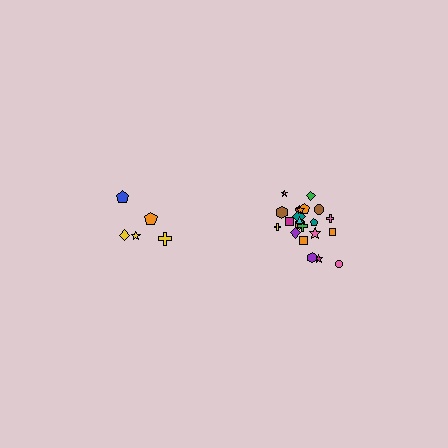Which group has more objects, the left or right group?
The right group.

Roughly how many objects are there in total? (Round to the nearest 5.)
Roughly 25 objects in total.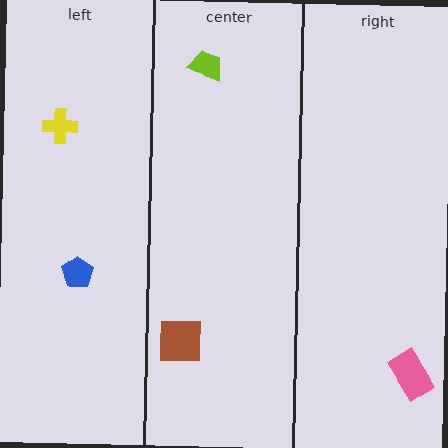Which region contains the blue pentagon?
The left region.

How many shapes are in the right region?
1.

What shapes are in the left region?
The blue pentagon, the yellow cross.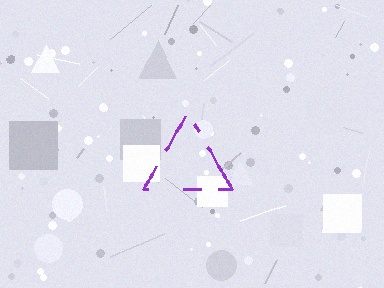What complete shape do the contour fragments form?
The contour fragments form a triangle.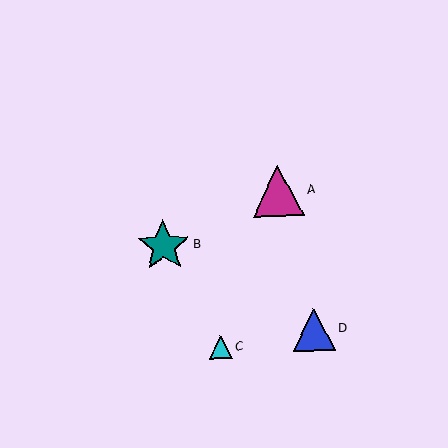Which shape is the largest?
The teal star (labeled B) is the largest.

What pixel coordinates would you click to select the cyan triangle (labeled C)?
Click at (221, 348) to select the cyan triangle C.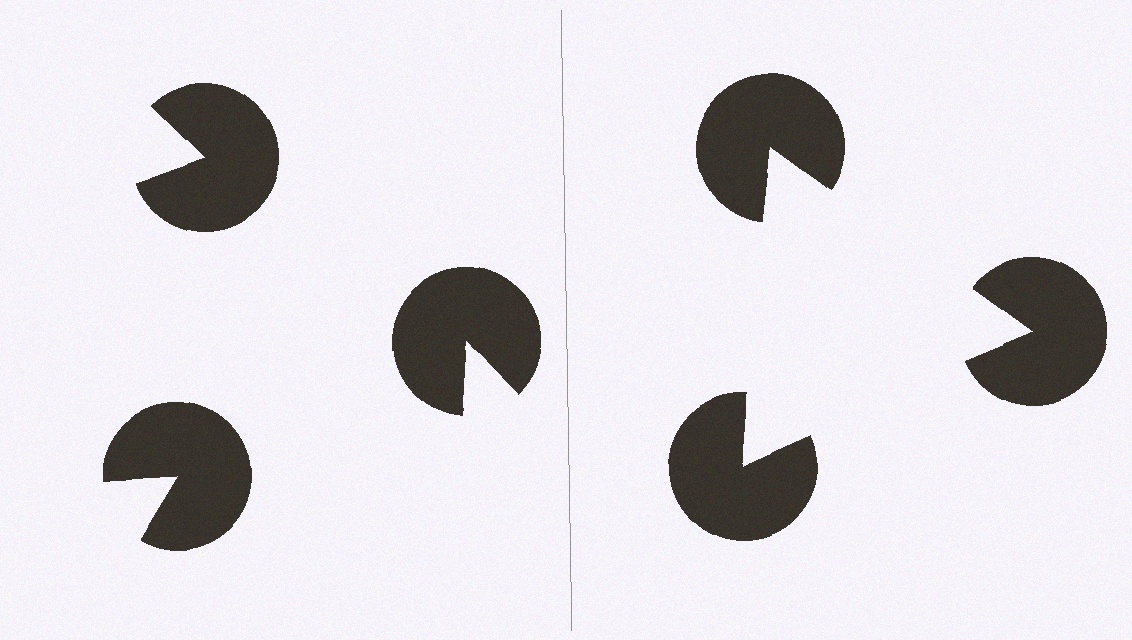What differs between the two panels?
The pac-man discs are positioned identically on both sides; only the wedge orientations differ. On the right they align to a triangle; on the left they are misaligned.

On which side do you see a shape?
An illusory triangle appears on the right side. On the left side the wedge cuts are rotated, so no coherent shape forms.